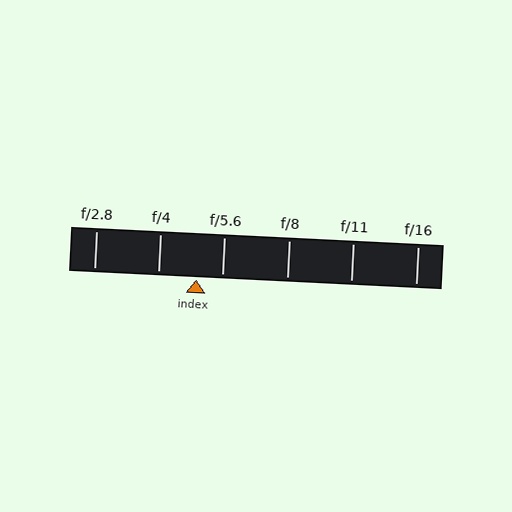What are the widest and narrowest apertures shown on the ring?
The widest aperture shown is f/2.8 and the narrowest is f/16.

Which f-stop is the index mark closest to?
The index mark is closest to f/5.6.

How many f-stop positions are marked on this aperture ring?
There are 6 f-stop positions marked.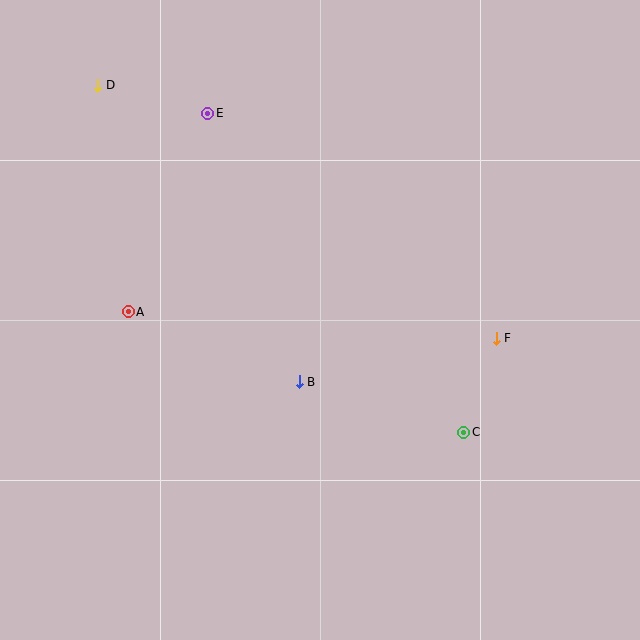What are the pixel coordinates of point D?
Point D is at (98, 85).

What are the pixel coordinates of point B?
Point B is at (299, 382).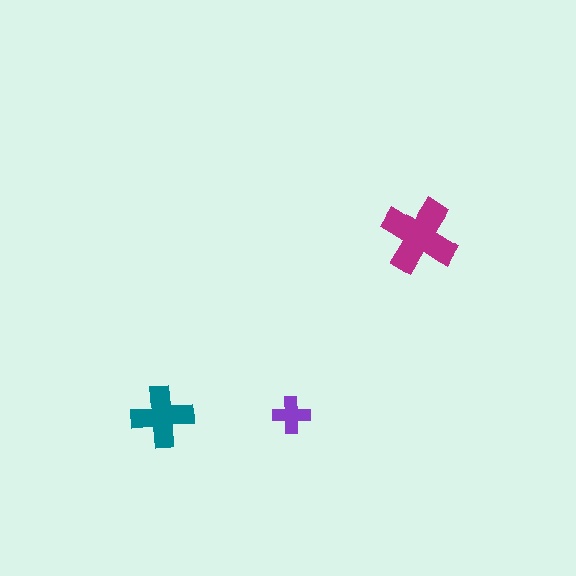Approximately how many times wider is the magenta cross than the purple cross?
About 2 times wider.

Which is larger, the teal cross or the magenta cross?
The magenta one.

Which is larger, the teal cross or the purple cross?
The teal one.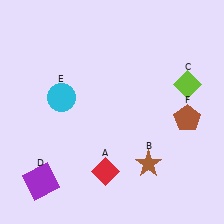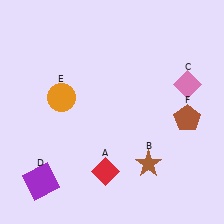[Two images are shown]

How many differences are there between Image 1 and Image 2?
There are 2 differences between the two images.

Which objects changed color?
C changed from lime to pink. E changed from cyan to orange.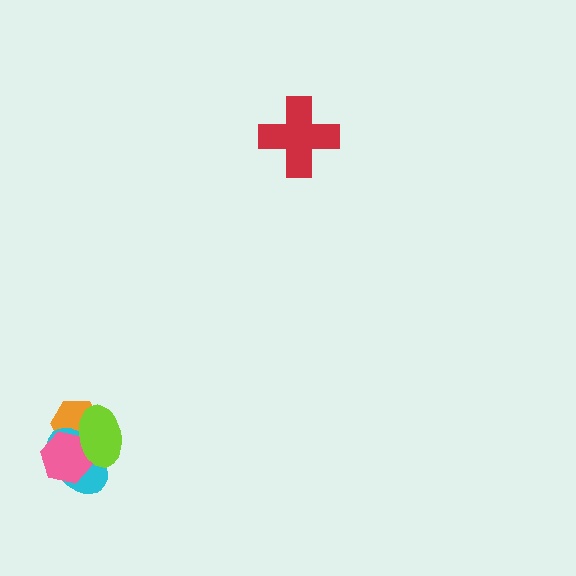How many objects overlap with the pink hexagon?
3 objects overlap with the pink hexagon.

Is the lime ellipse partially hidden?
No, no other shape covers it.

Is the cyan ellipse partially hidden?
Yes, it is partially covered by another shape.